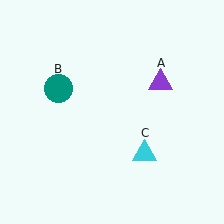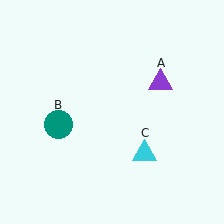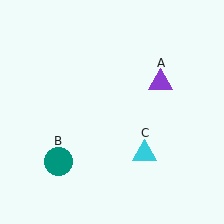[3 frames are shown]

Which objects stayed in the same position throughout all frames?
Purple triangle (object A) and cyan triangle (object C) remained stationary.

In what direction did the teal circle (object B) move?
The teal circle (object B) moved down.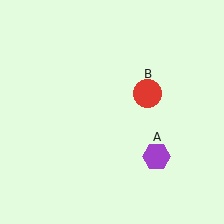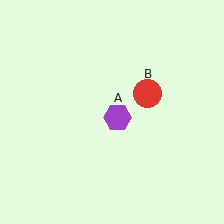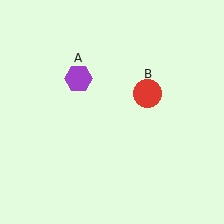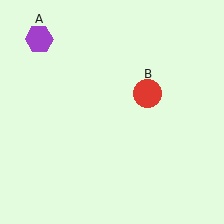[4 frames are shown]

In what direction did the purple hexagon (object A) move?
The purple hexagon (object A) moved up and to the left.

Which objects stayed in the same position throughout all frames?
Red circle (object B) remained stationary.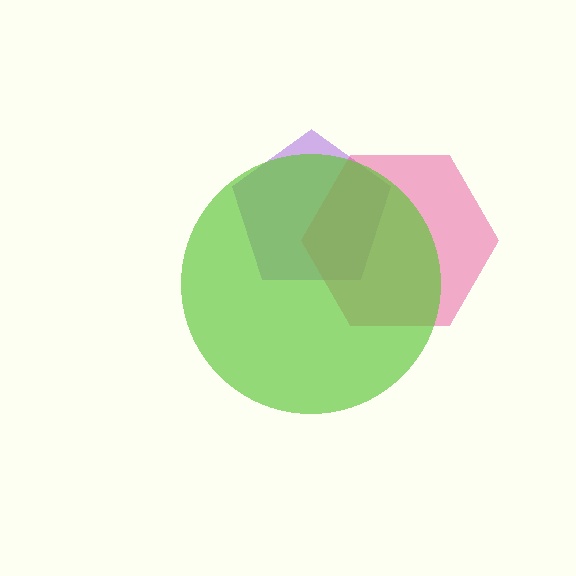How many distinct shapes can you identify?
There are 3 distinct shapes: a purple pentagon, a pink hexagon, a lime circle.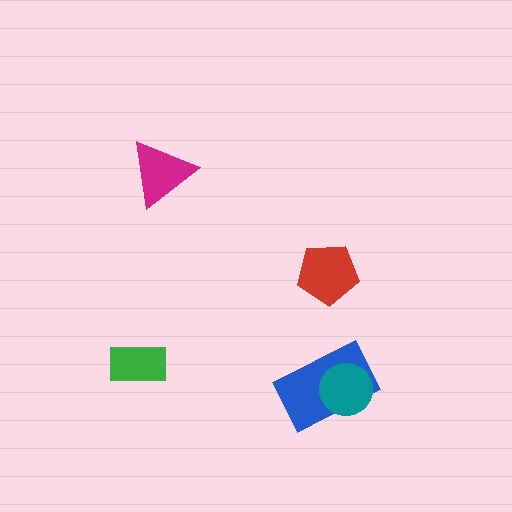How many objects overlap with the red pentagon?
0 objects overlap with the red pentagon.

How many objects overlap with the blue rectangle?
1 object overlaps with the blue rectangle.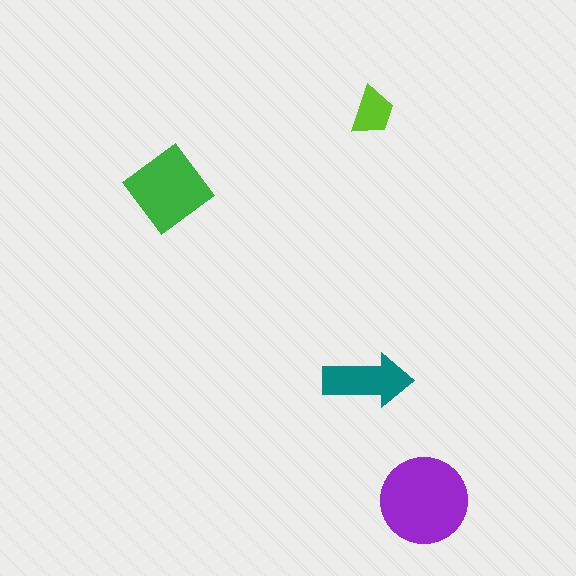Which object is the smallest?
The lime trapezoid.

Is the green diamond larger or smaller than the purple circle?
Smaller.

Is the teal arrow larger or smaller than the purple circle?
Smaller.